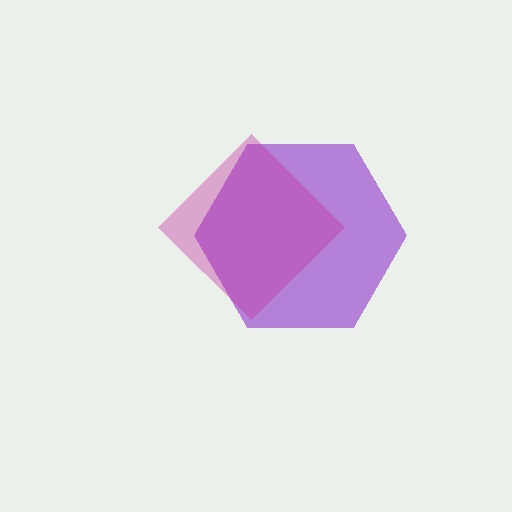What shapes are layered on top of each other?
The layered shapes are: a purple hexagon, a magenta diamond.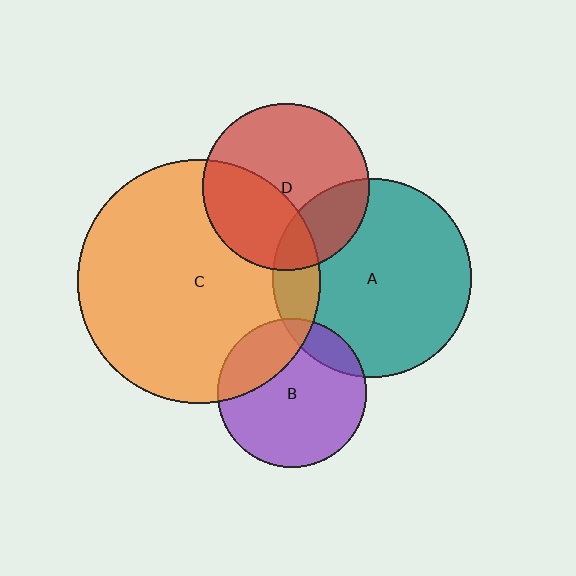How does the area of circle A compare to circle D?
Approximately 1.4 times.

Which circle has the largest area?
Circle C (orange).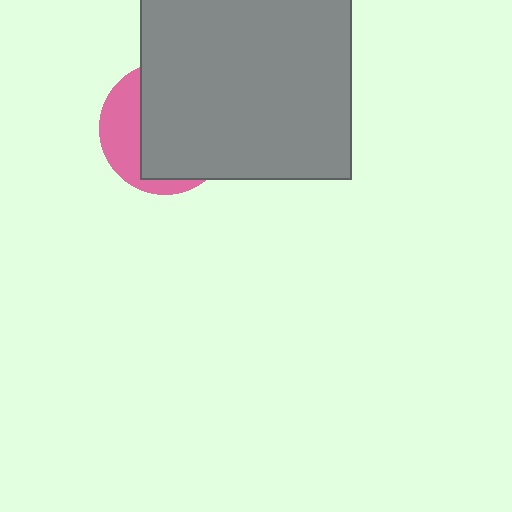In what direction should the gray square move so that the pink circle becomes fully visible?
The gray square should move right. That is the shortest direction to clear the overlap and leave the pink circle fully visible.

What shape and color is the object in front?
The object in front is a gray square.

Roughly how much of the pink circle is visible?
A small part of it is visible (roughly 32%).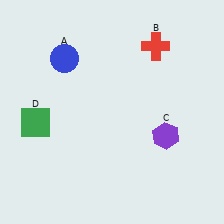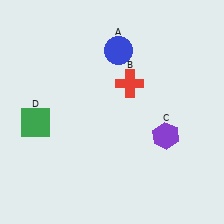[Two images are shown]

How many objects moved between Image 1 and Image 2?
2 objects moved between the two images.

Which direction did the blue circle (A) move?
The blue circle (A) moved right.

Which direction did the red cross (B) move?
The red cross (B) moved down.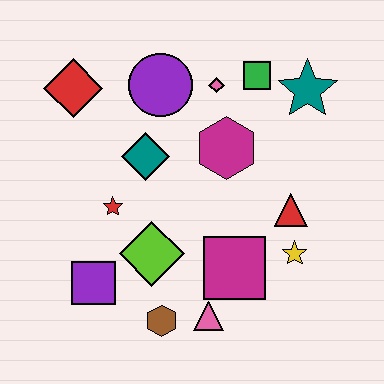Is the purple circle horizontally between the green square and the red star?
Yes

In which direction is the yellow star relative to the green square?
The yellow star is below the green square.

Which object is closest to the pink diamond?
The green square is closest to the pink diamond.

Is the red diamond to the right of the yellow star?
No